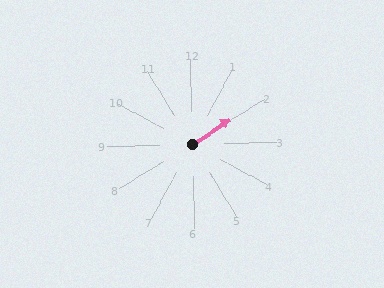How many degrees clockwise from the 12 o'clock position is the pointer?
Approximately 58 degrees.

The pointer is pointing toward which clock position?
Roughly 2 o'clock.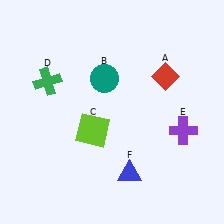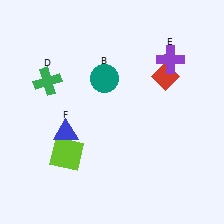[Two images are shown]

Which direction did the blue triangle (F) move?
The blue triangle (F) moved left.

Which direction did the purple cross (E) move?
The purple cross (E) moved up.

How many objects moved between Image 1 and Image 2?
3 objects moved between the two images.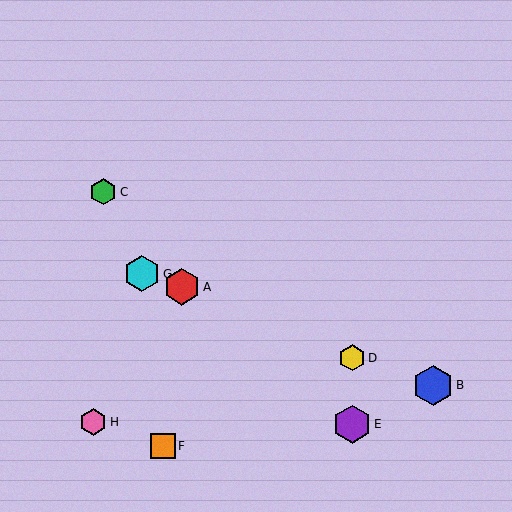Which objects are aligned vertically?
Objects D, E are aligned vertically.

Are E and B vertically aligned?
No, E is at x≈352 and B is at x≈433.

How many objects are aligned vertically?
2 objects (D, E) are aligned vertically.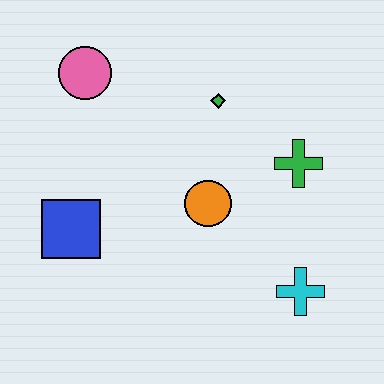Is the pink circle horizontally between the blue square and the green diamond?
Yes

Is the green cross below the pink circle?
Yes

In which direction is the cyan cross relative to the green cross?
The cyan cross is below the green cross.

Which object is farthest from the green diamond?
The cyan cross is farthest from the green diamond.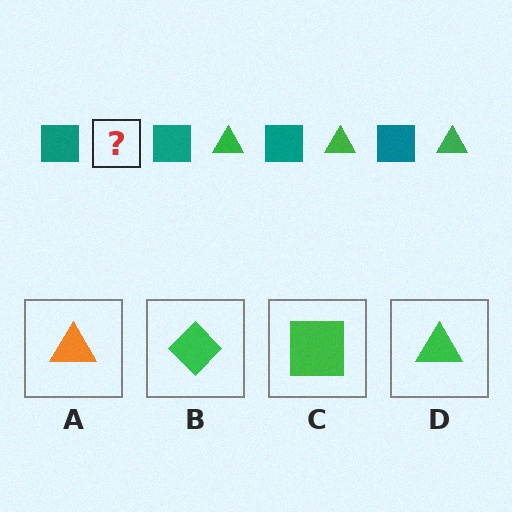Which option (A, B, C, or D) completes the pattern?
D.